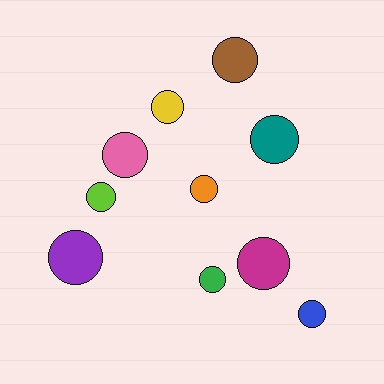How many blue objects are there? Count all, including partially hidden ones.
There is 1 blue object.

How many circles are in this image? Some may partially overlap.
There are 10 circles.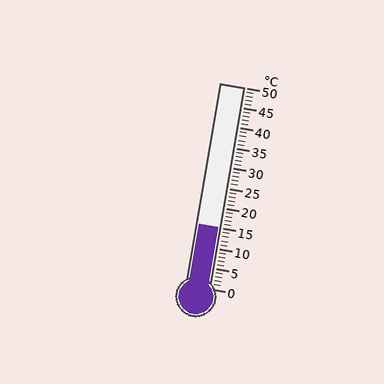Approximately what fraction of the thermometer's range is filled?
The thermometer is filled to approximately 30% of its range.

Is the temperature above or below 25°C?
The temperature is below 25°C.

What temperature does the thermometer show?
The thermometer shows approximately 15°C.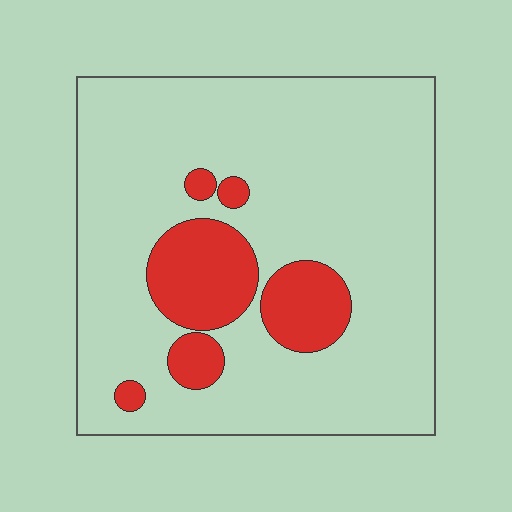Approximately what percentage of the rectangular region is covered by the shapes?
Approximately 15%.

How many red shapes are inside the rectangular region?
6.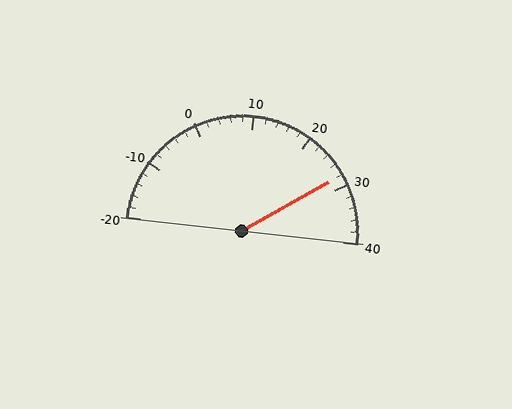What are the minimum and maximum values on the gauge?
The gauge ranges from -20 to 40.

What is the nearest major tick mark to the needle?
The nearest major tick mark is 30.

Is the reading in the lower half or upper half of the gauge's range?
The reading is in the upper half of the range (-20 to 40).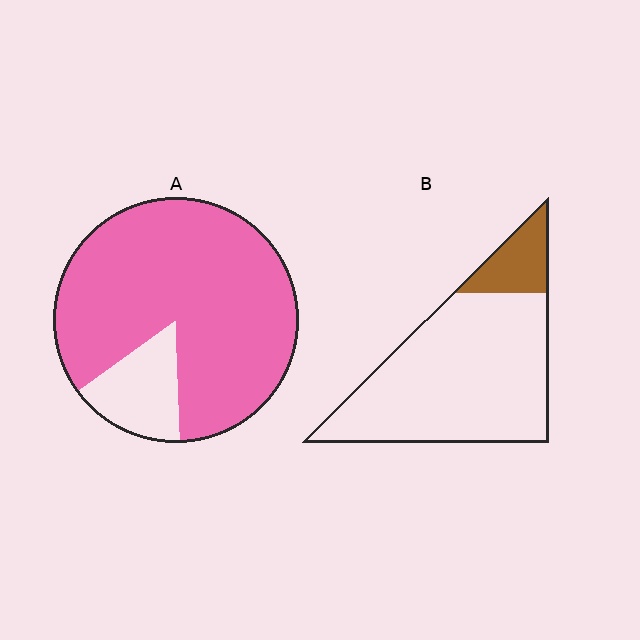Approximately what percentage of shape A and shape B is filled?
A is approximately 85% and B is approximately 15%.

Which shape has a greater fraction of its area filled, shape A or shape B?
Shape A.